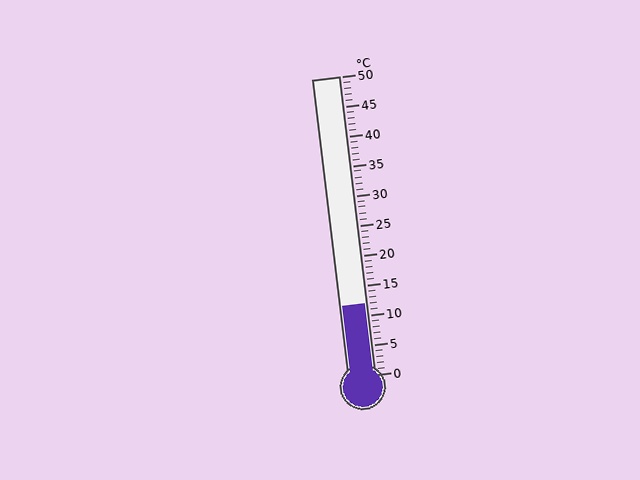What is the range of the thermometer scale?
The thermometer scale ranges from 0°C to 50°C.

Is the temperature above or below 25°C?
The temperature is below 25°C.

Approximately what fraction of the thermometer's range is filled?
The thermometer is filled to approximately 25% of its range.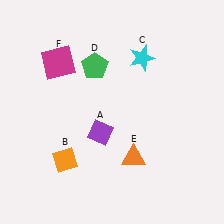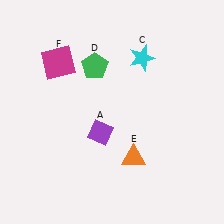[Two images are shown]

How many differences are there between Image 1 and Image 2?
There is 1 difference between the two images.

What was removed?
The orange diamond (B) was removed in Image 2.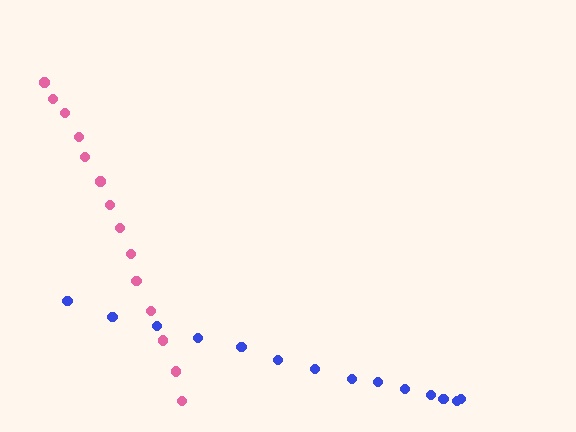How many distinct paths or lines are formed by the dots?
There are 2 distinct paths.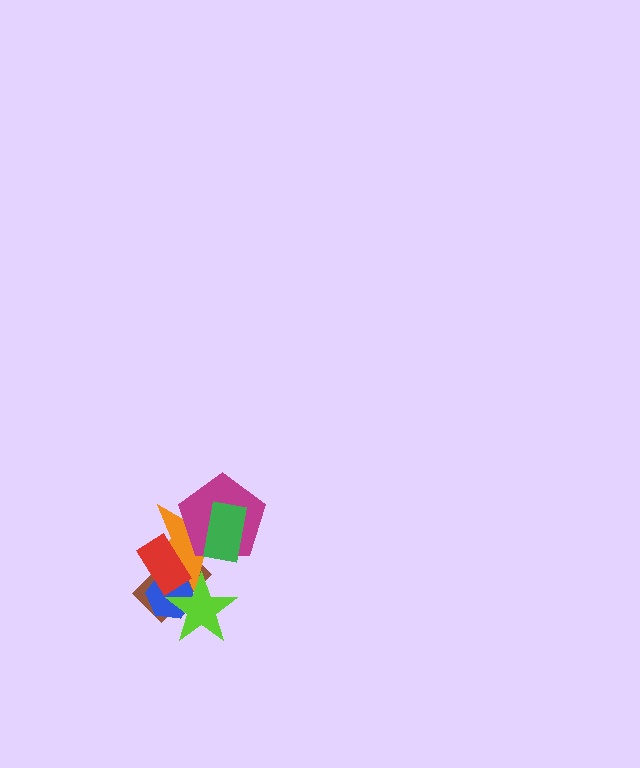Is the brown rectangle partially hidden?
Yes, it is partially covered by another shape.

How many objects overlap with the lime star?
3 objects overlap with the lime star.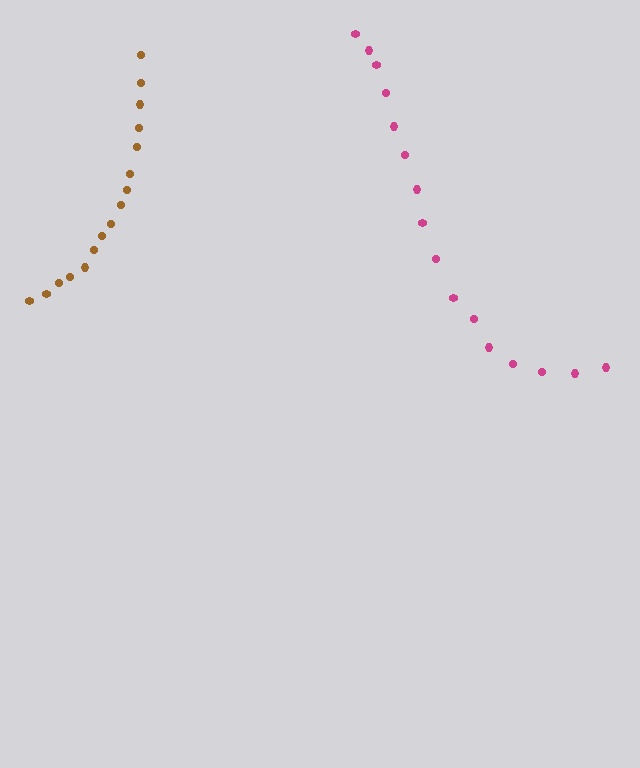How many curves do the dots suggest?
There are 2 distinct paths.